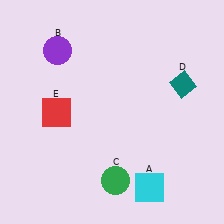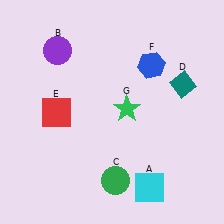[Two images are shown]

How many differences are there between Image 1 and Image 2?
There are 2 differences between the two images.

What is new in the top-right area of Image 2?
A green star (G) was added in the top-right area of Image 2.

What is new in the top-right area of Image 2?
A blue hexagon (F) was added in the top-right area of Image 2.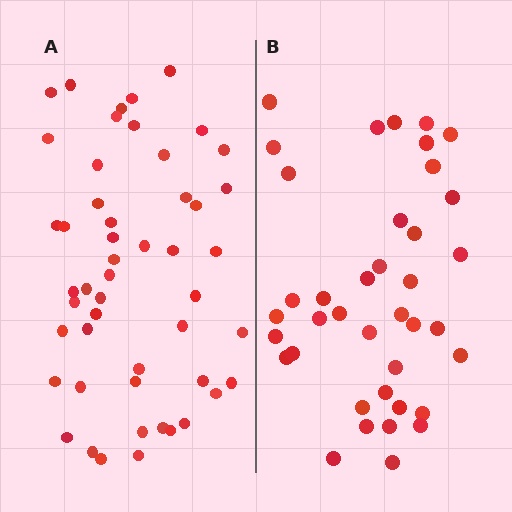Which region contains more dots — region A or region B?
Region A (the left region) has more dots.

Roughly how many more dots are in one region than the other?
Region A has roughly 12 or so more dots than region B.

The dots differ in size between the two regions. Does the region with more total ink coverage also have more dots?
No. Region B has more total ink coverage because its dots are larger, but region A actually contains more individual dots. Total area can be misleading — the number of items is what matters here.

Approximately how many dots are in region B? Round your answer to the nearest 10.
About 40 dots. (The exact count is 39, which rounds to 40.)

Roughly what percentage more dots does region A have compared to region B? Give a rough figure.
About 30% more.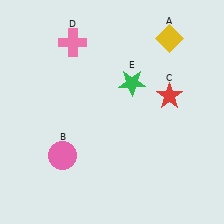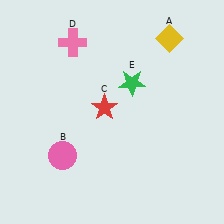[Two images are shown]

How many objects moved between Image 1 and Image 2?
1 object moved between the two images.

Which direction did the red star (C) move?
The red star (C) moved left.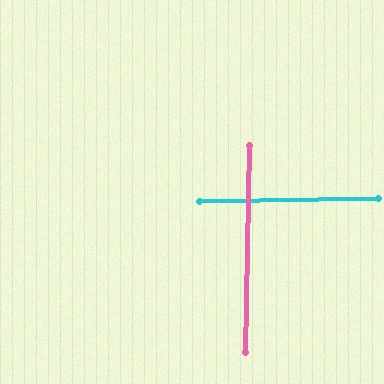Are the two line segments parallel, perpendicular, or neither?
Perpendicular — they meet at approximately 88°.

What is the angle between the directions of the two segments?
Approximately 88 degrees.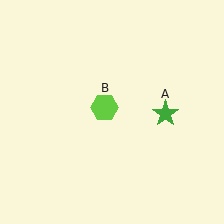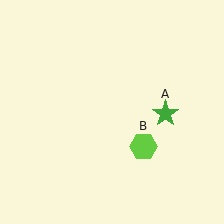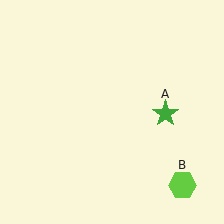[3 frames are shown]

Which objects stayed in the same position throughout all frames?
Green star (object A) remained stationary.